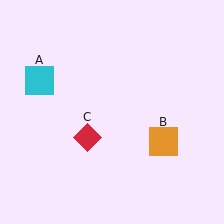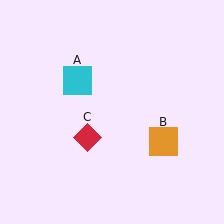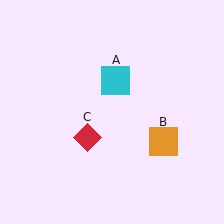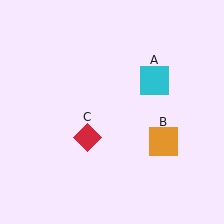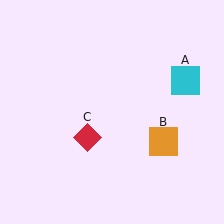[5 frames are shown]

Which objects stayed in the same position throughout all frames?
Orange square (object B) and red diamond (object C) remained stationary.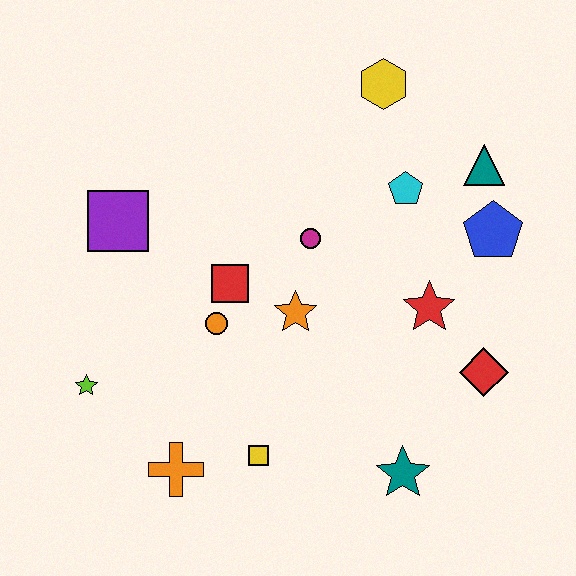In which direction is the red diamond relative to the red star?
The red diamond is below the red star.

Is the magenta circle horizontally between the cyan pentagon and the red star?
No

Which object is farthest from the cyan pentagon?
The lime star is farthest from the cyan pentagon.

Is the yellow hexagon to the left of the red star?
Yes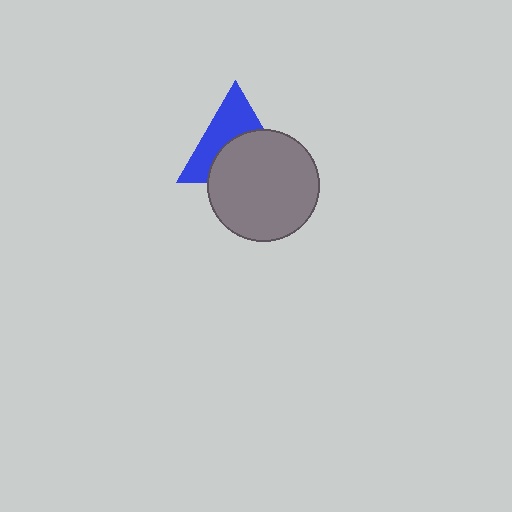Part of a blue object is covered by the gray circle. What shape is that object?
It is a triangle.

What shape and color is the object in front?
The object in front is a gray circle.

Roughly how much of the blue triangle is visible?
About half of it is visible (roughly 48%).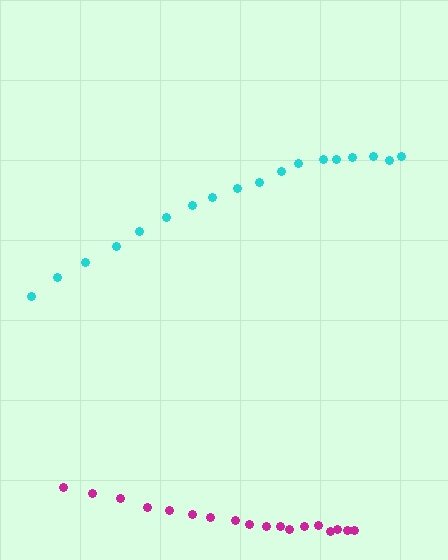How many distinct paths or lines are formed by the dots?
There are 2 distinct paths.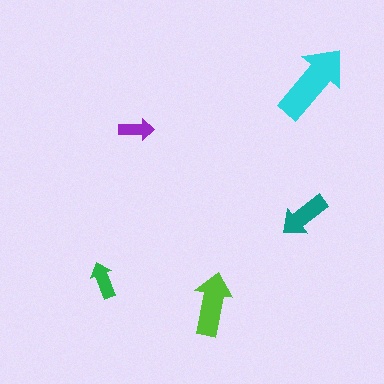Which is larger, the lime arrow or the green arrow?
The lime one.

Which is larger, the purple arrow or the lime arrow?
The lime one.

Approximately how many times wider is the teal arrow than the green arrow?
About 1.5 times wider.